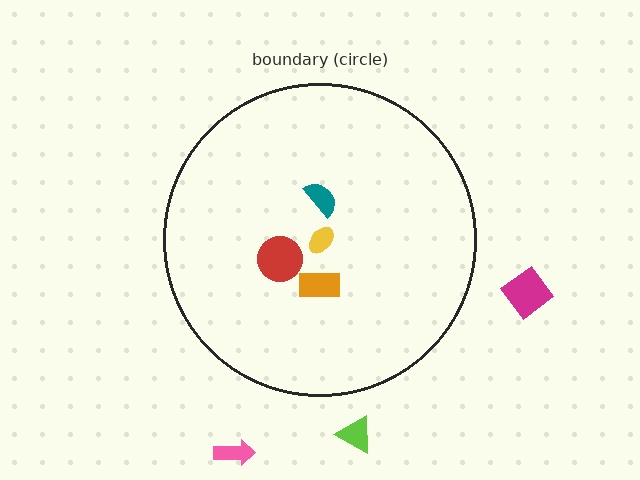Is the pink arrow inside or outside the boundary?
Outside.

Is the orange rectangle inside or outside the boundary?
Inside.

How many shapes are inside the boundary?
4 inside, 3 outside.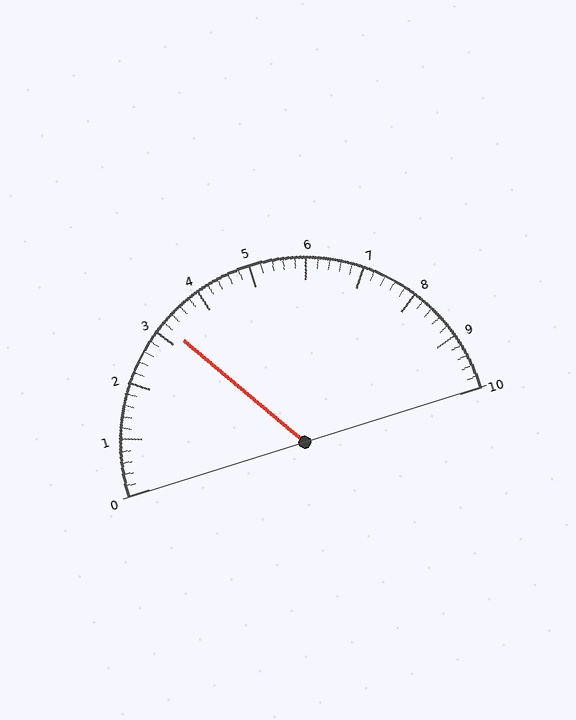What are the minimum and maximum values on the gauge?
The gauge ranges from 0 to 10.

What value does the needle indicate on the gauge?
The needle indicates approximately 3.2.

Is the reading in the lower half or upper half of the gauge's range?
The reading is in the lower half of the range (0 to 10).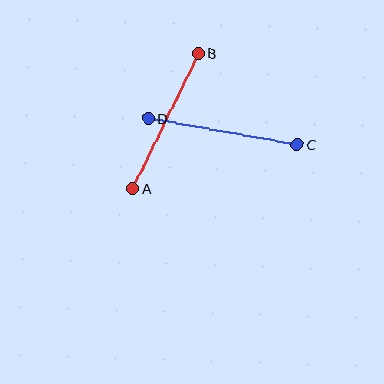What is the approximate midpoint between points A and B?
The midpoint is at approximately (166, 121) pixels.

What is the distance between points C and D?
The distance is approximately 151 pixels.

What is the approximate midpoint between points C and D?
The midpoint is at approximately (223, 132) pixels.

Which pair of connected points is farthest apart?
Points C and D are farthest apart.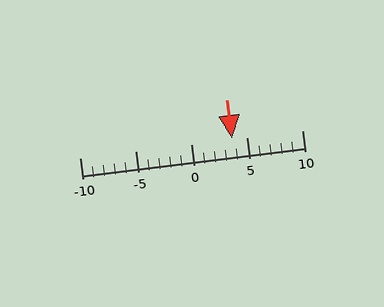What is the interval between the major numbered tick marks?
The major tick marks are spaced 5 units apart.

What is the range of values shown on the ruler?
The ruler shows values from -10 to 10.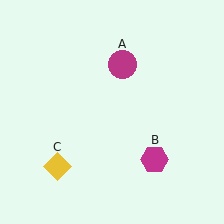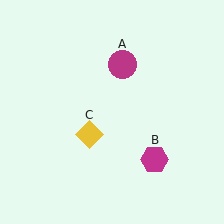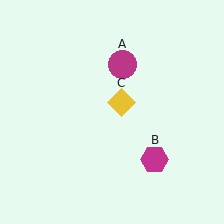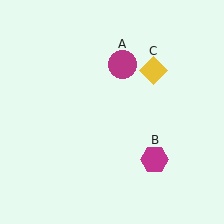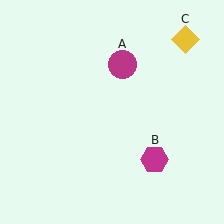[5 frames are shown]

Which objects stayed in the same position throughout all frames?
Magenta circle (object A) and magenta hexagon (object B) remained stationary.